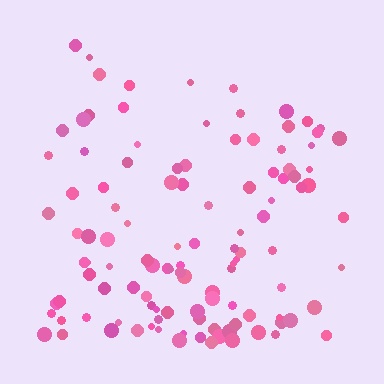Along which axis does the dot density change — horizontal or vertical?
Vertical.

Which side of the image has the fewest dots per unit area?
The top.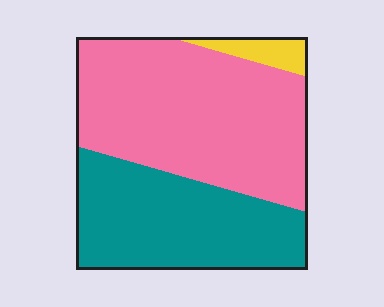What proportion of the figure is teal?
Teal takes up about two fifths (2/5) of the figure.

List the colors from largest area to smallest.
From largest to smallest: pink, teal, yellow.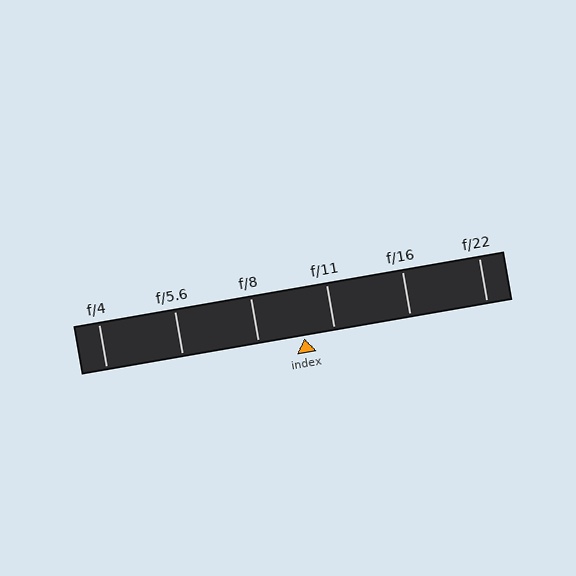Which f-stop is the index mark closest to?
The index mark is closest to f/11.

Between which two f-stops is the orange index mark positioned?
The index mark is between f/8 and f/11.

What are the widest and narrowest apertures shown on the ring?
The widest aperture shown is f/4 and the narrowest is f/22.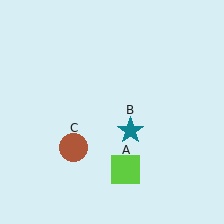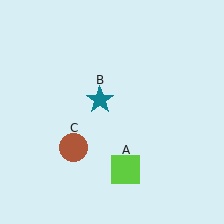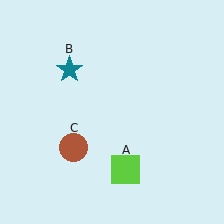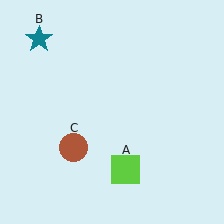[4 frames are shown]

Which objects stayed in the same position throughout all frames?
Lime square (object A) and brown circle (object C) remained stationary.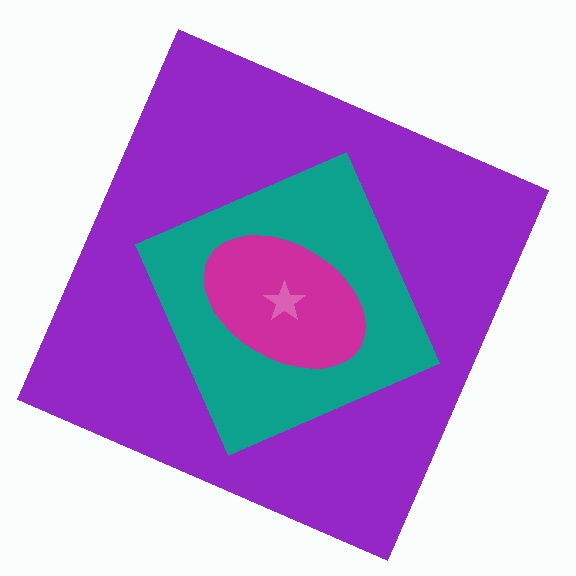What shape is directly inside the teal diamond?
The magenta ellipse.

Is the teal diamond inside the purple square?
Yes.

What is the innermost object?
The pink star.